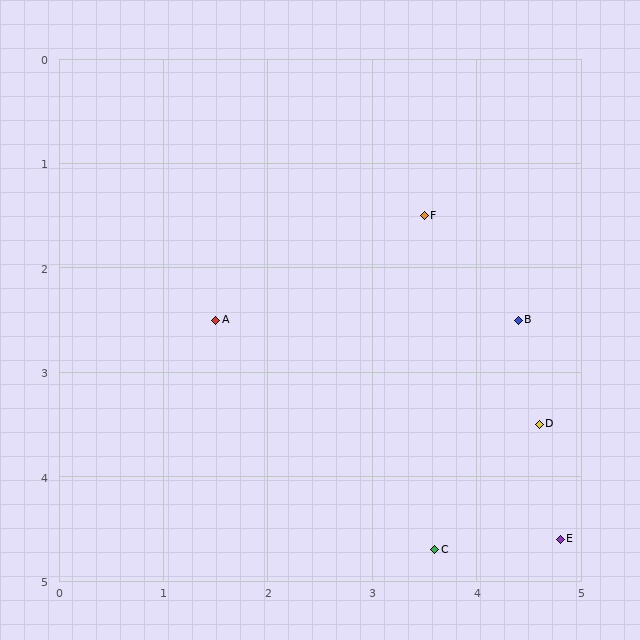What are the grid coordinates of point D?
Point D is at approximately (4.6, 3.5).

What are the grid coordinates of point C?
Point C is at approximately (3.6, 4.7).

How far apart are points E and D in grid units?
Points E and D are about 1.1 grid units apart.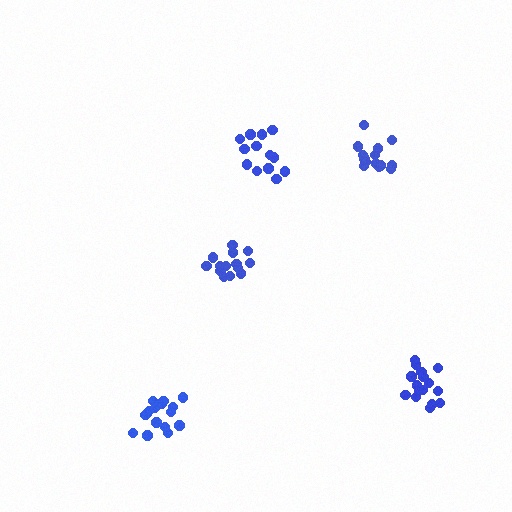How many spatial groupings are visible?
There are 5 spatial groupings.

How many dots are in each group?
Group 1: 16 dots, Group 2: 16 dots, Group 3: 14 dots, Group 4: 15 dots, Group 5: 14 dots (75 total).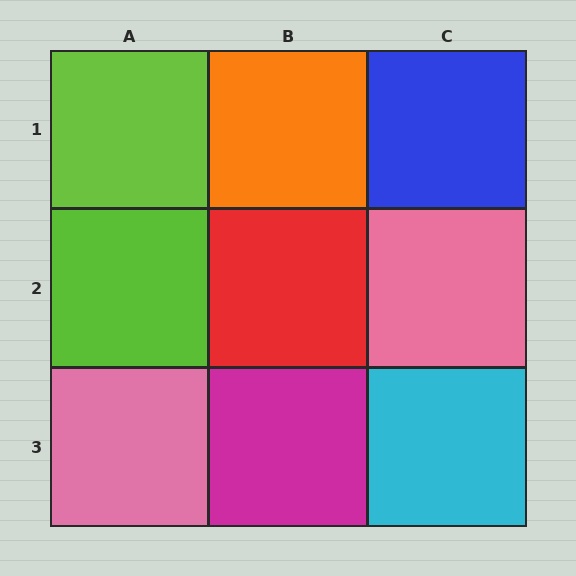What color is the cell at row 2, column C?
Pink.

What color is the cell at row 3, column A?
Pink.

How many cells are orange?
1 cell is orange.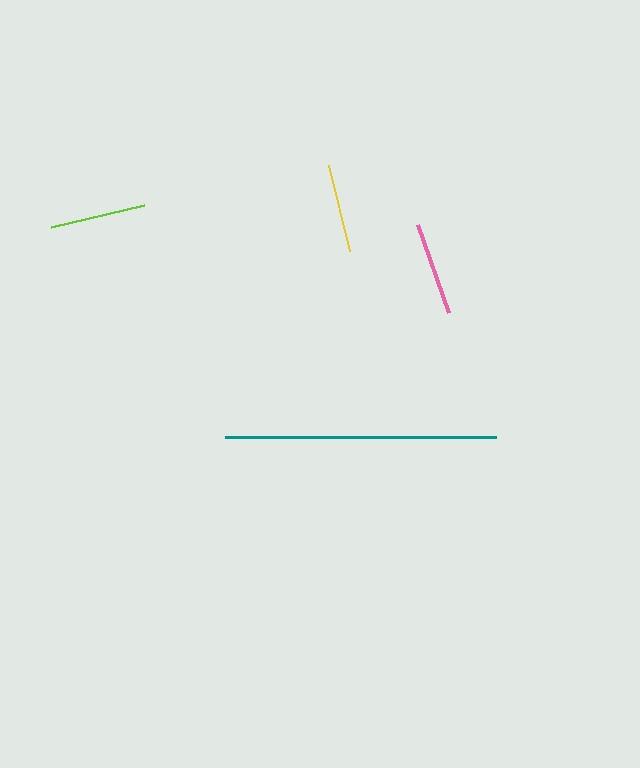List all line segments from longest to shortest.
From longest to shortest: teal, lime, pink, yellow.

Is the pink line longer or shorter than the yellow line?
The pink line is longer than the yellow line.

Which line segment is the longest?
The teal line is the longest at approximately 271 pixels.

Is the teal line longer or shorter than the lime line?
The teal line is longer than the lime line.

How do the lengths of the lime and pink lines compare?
The lime and pink lines are approximately the same length.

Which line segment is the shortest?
The yellow line is the shortest at approximately 89 pixels.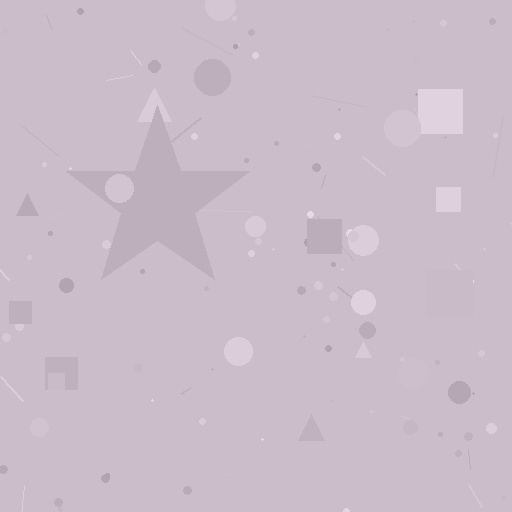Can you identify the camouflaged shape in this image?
The camouflaged shape is a star.